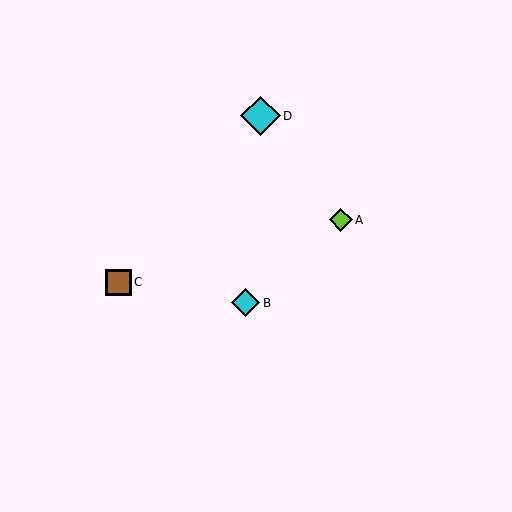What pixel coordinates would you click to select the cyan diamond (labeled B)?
Click at (246, 303) to select the cyan diamond B.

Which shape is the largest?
The cyan diamond (labeled D) is the largest.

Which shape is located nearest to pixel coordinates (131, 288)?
The brown square (labeled C) at (118, 282) is nearest to that location.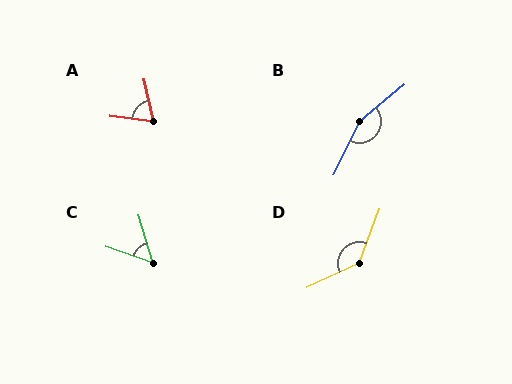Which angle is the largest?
B, at approximately 156 degrees.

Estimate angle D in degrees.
Approximately 135 degrees.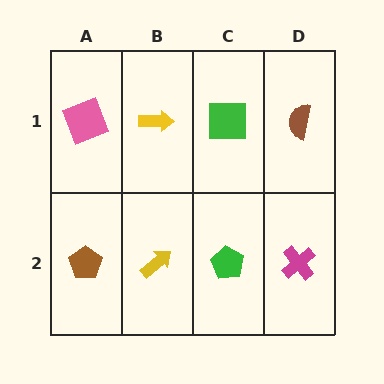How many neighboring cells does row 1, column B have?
3.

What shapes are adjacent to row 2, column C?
A green square (row 1, column C), a yellow arrow (row 2, column B), a magenta cross (row 2, column D).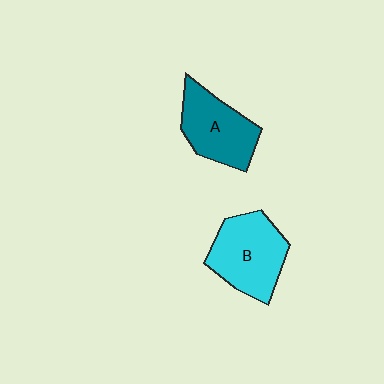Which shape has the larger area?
Shape B (cyan).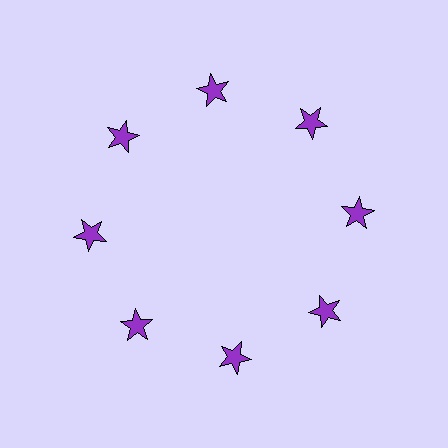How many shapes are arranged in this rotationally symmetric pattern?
There are 8 shapes, arranged in 8 groups of 1.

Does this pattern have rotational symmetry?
Yes, this pattern has 8-fold rotational symmetry. It looks the same after rotating 45 degrees around the center.